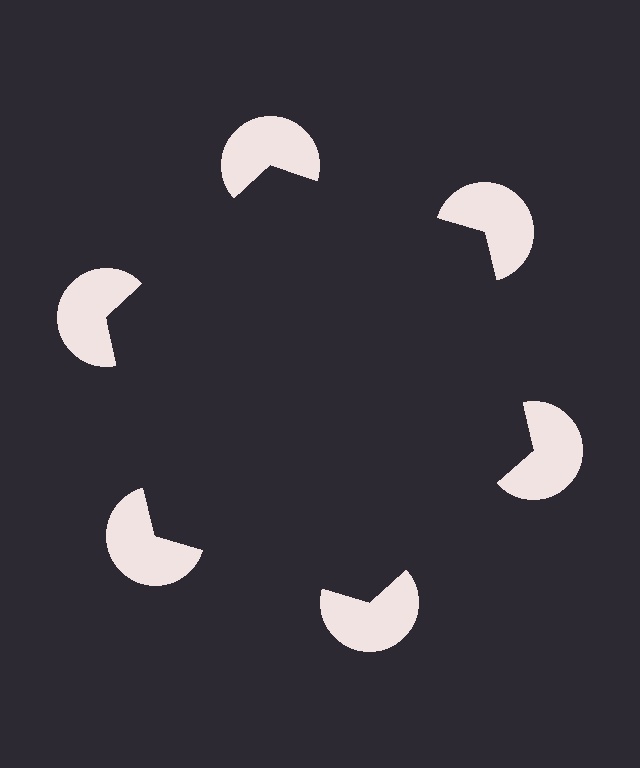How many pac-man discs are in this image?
There are 6 — one at each vertex of the illusory hexagon.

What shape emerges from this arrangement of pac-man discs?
An illusory hexagon — its edges are inferred from the aligned wedge cuts in the pac-man discs, not physically drawn.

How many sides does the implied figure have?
6 sides.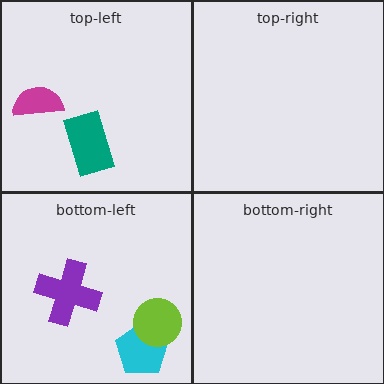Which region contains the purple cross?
The bottom-left region.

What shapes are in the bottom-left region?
The purple cross, the cyan pentagon, the lime circle.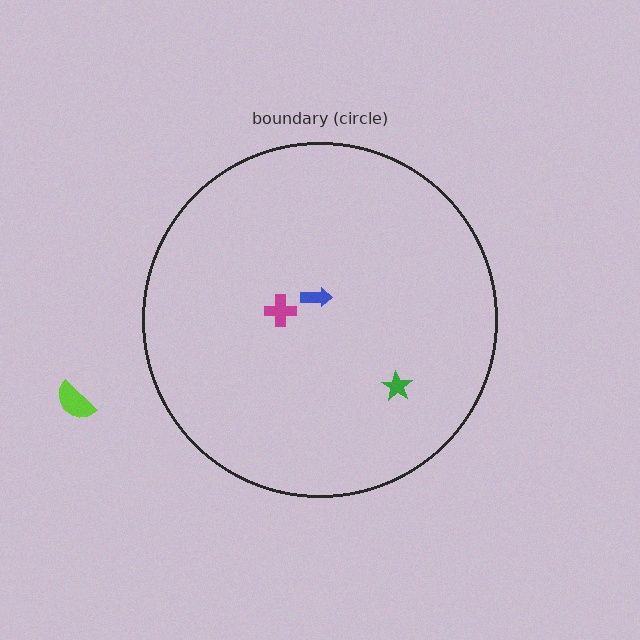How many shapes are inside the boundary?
3 inside, 1 outside.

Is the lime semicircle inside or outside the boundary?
Outside.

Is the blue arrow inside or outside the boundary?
Inside.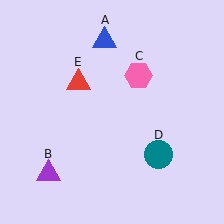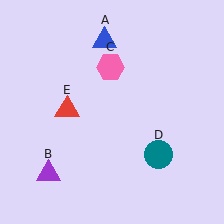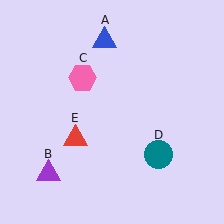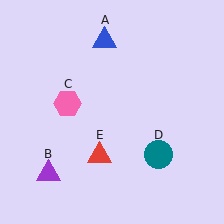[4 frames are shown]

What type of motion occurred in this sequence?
The pink hexagon (object C), red triangle (object E) rotated counterclockwise around the center of the scene.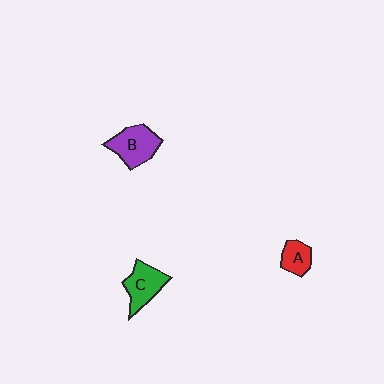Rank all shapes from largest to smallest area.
From largest to smallest: B (purple), C (green), A (red).